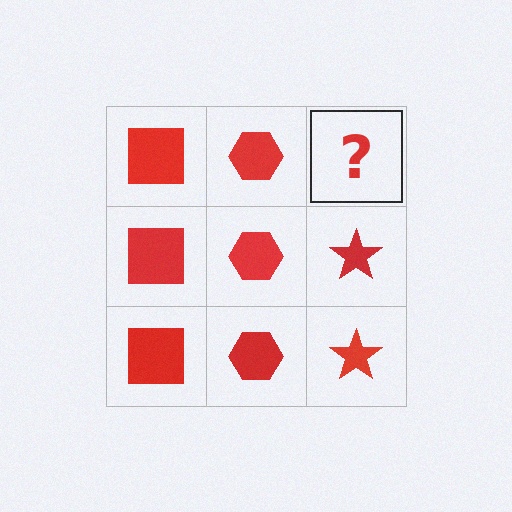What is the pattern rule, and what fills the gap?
The rule is that each column has a consistent shape. The gap should be filled with a red star.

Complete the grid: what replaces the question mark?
The question mark should be replaced with a red star.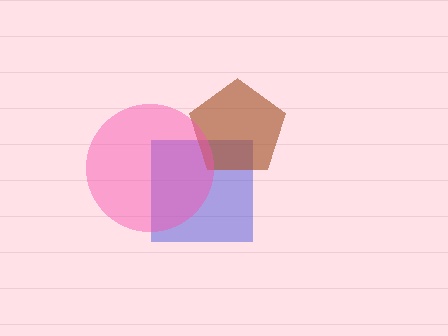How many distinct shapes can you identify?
There are 3 distinct shapes: a blue square, a brown pentagon, a pink circle.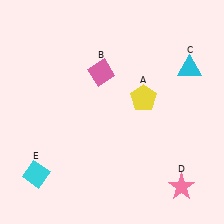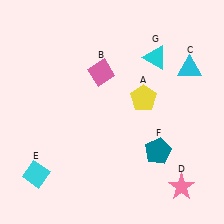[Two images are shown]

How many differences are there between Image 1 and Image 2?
There are 2 differences between the two images.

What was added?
A teal pentagon (F), a cyan triangle (G) were added in Image 2.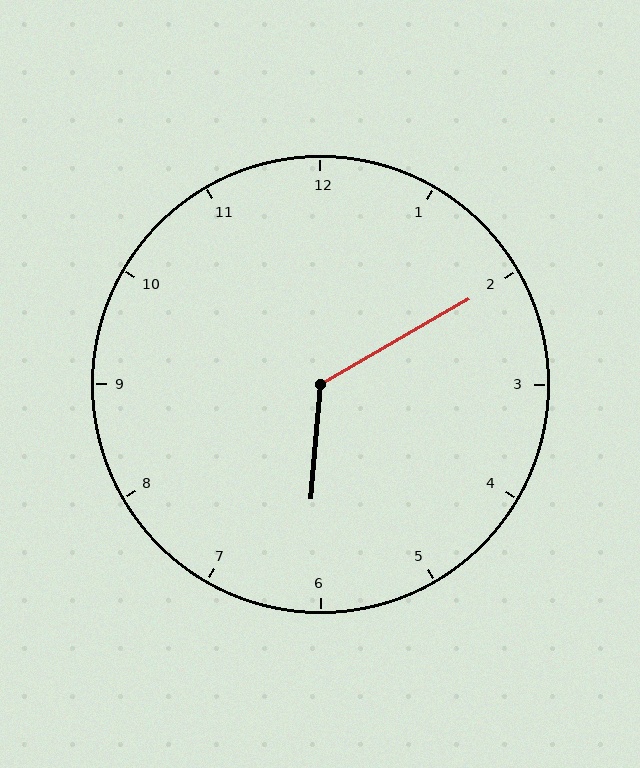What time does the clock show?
6:10.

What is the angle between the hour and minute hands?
Approximately 125 degrees.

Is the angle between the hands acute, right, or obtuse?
It is obtuse.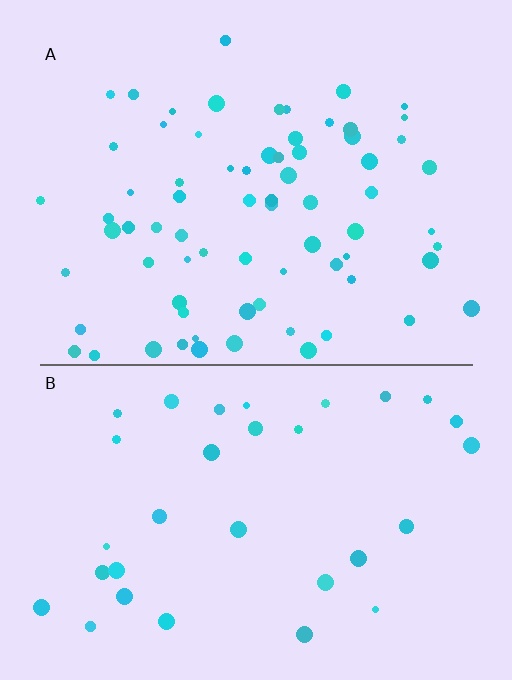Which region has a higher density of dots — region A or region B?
A (the top).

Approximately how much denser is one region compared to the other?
Approximately 2.2× — region A over region B.